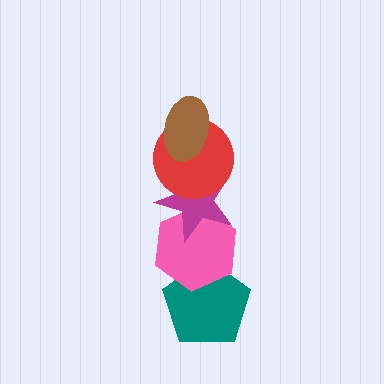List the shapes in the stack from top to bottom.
From top to bottom: the brown ellipse, the red circle, the magenta star, the pink hexagon, the teal pentagon.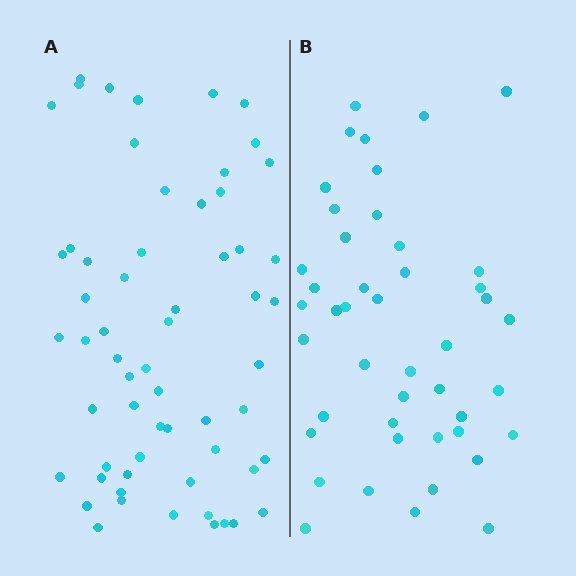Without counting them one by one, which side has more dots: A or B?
Region A (the left region) has more dots.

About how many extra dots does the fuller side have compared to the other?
Region A has approximately 15 more dots than region B.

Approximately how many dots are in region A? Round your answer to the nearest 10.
About 60 dots.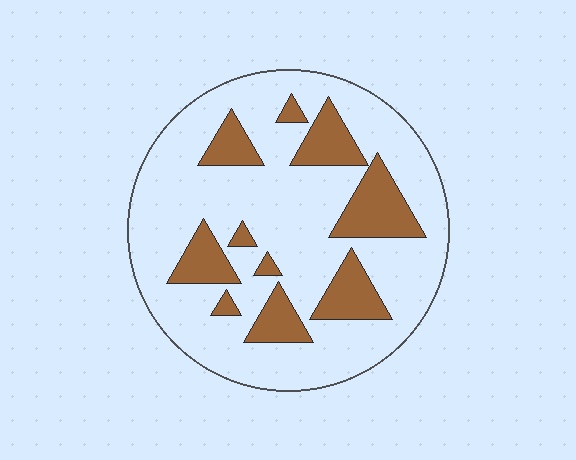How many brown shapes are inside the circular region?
10.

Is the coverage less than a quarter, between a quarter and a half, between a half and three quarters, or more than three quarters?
Less than a quarter.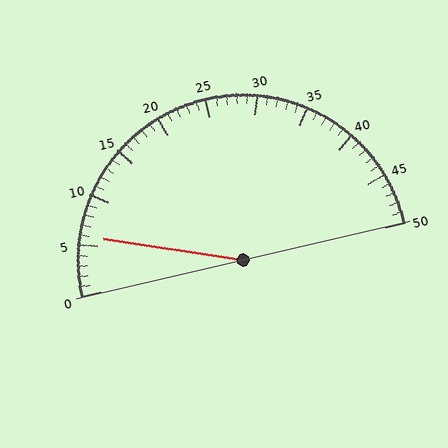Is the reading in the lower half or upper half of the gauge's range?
The reading is in the lower half of the range (0 to 50).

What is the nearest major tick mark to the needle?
The nearest major tick mark is 5.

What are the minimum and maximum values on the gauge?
The gauge ranges from 0 to 50.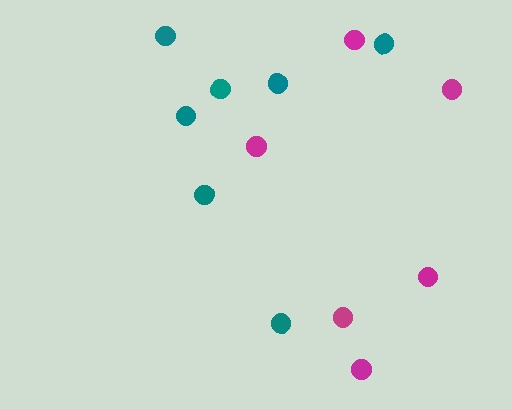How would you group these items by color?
There are 2 groups: one group of magenta circles (6) and one group of teal circles (7).